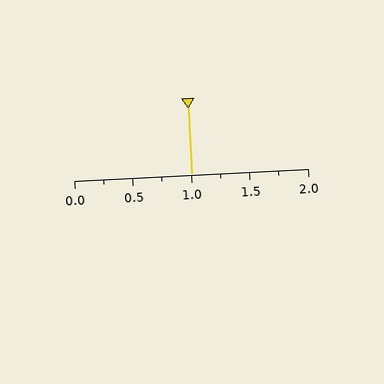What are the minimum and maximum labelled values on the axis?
The axis runs from 0.0 to 2.0.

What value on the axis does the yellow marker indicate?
The marker indicates approximately 1.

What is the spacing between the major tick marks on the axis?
The major ticks are spaced 0.5 apart.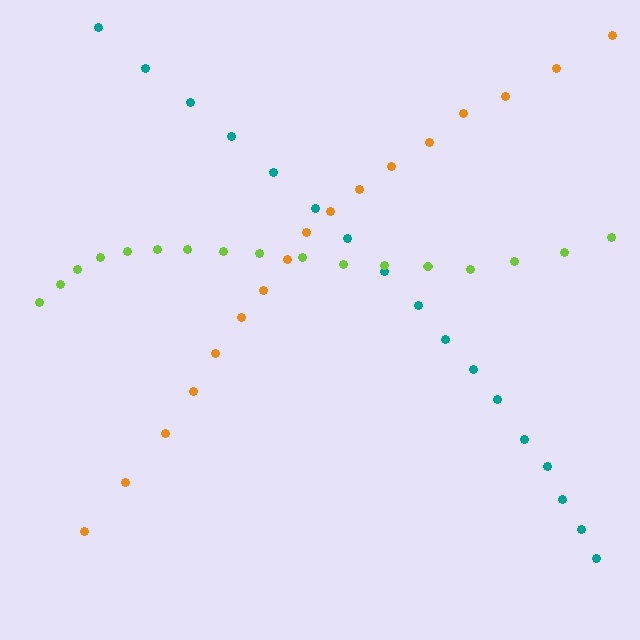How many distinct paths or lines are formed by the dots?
There are 3 distinct paths.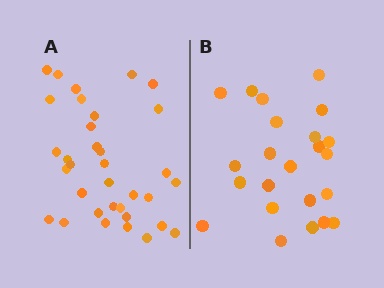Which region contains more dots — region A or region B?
Region A (the left region) has more dots.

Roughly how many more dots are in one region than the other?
Region A has roughly 12 or so more dots than region B.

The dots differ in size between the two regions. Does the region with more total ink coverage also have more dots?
No. Region B has more total ink coverage because its dots are larger, but region A actually contains more individual dots. Total area can be misleading — the number of items is what matters here.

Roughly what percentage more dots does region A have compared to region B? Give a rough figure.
About 50% more.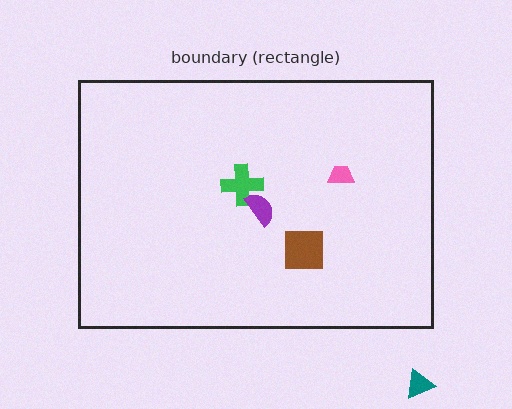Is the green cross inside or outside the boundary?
Inside.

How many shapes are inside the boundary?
4 inside, 1 outside.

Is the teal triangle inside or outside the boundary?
Outside.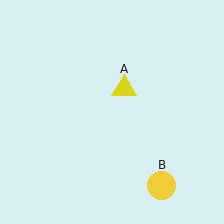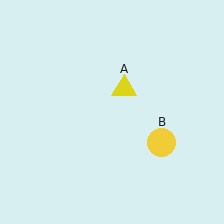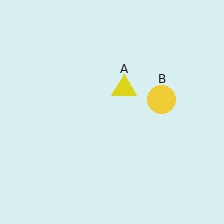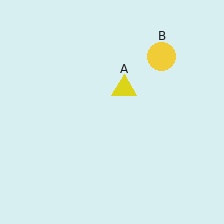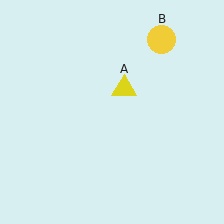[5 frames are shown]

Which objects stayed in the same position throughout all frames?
Yellow triangle (object A) remained stationary.